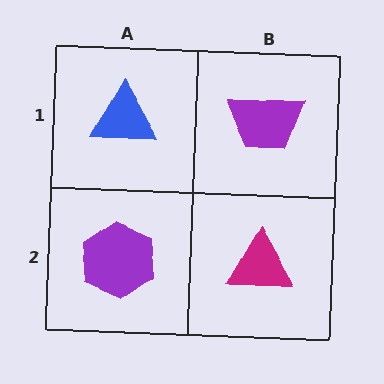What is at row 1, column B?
A purple trapezoid.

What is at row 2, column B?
A magenta triangle.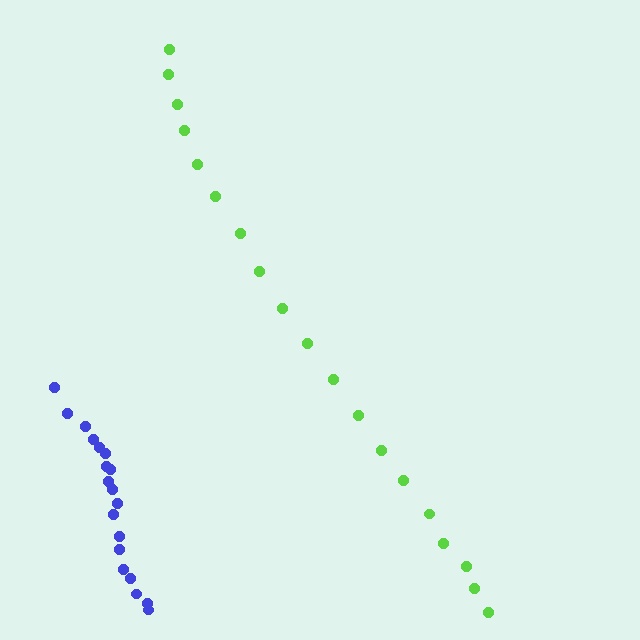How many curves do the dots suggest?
There are 2 distinct paths.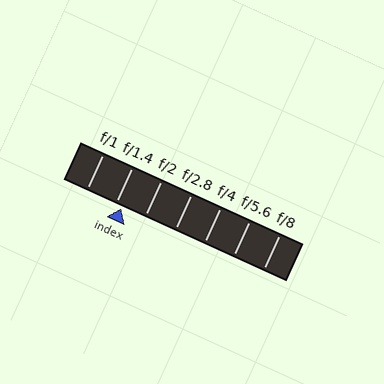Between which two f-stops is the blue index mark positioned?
The index mark is between f/1.4 and f/2.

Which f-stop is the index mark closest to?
The index mark is closest to f/1.4.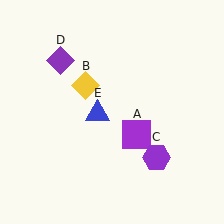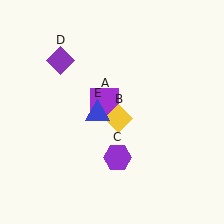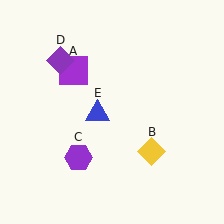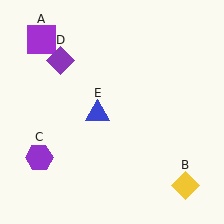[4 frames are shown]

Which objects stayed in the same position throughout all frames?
Purple diamond (object D) and blue triangle (object E) remained stationary.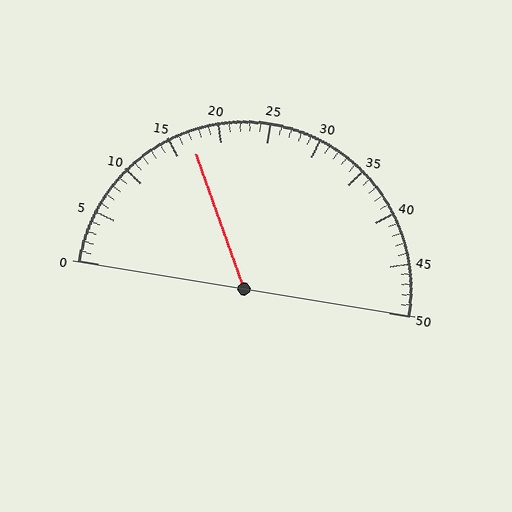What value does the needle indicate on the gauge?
The needle indicates approximately 17.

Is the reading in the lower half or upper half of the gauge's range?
The reading is in the lower half of the range (0 to 50).